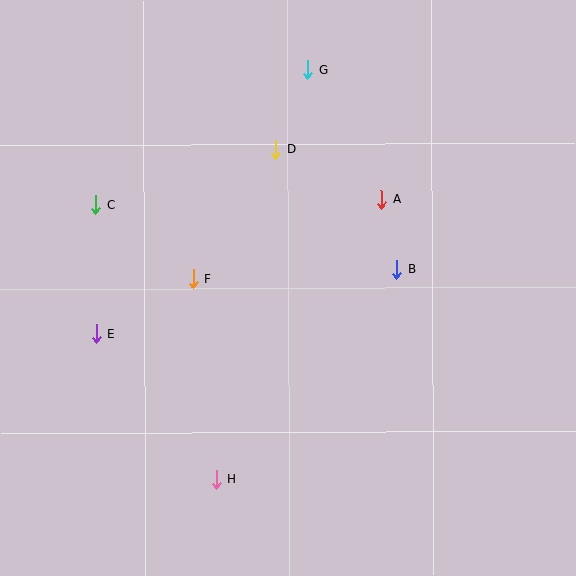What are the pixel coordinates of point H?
Point H is at (216, 480).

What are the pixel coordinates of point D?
Point D is at (276, 150).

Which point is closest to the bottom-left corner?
Point H is closest to the bottom-left corner.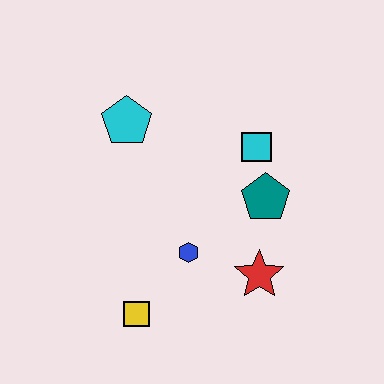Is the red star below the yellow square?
No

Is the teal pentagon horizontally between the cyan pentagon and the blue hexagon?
No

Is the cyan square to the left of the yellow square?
No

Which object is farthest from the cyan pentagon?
The red star is farthest from the cyan pentagon.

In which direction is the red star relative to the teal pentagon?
The red star is below the teal pentagon.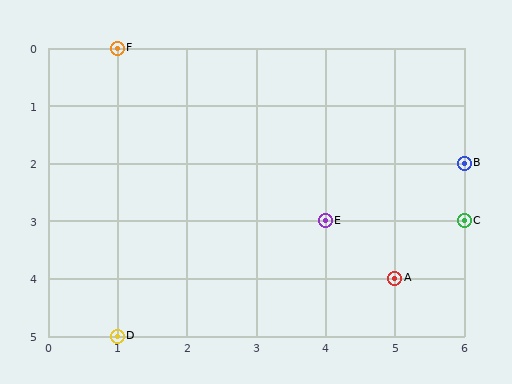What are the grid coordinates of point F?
Point F is at grid coordinates (1, 0).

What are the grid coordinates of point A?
Point A is at grid coordinates (5, 4).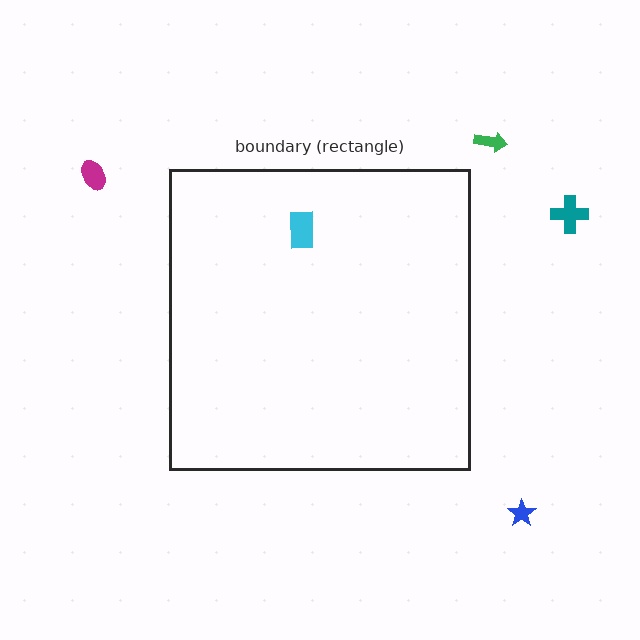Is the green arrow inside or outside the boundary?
Outside.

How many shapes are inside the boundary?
1 inside, 4 outside.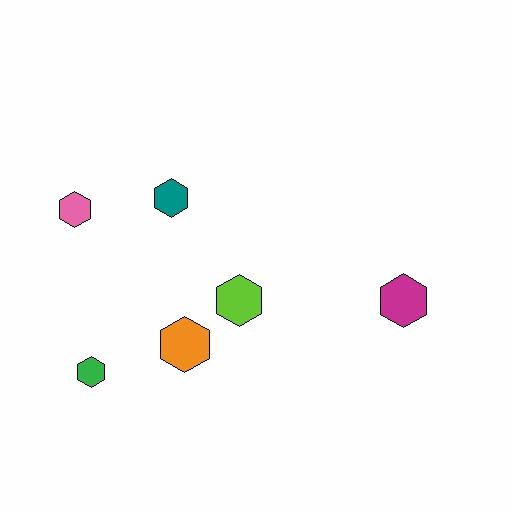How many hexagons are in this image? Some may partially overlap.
There are 6 hexagons.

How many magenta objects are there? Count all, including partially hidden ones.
There is 1 magenta object.